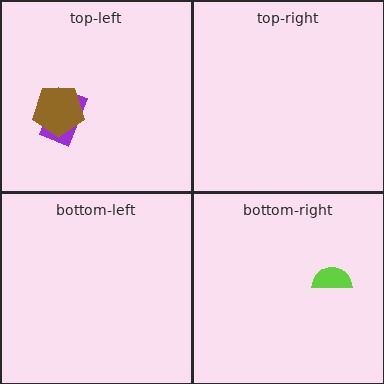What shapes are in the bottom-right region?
The lime semicircle.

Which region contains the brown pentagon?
The top-left region.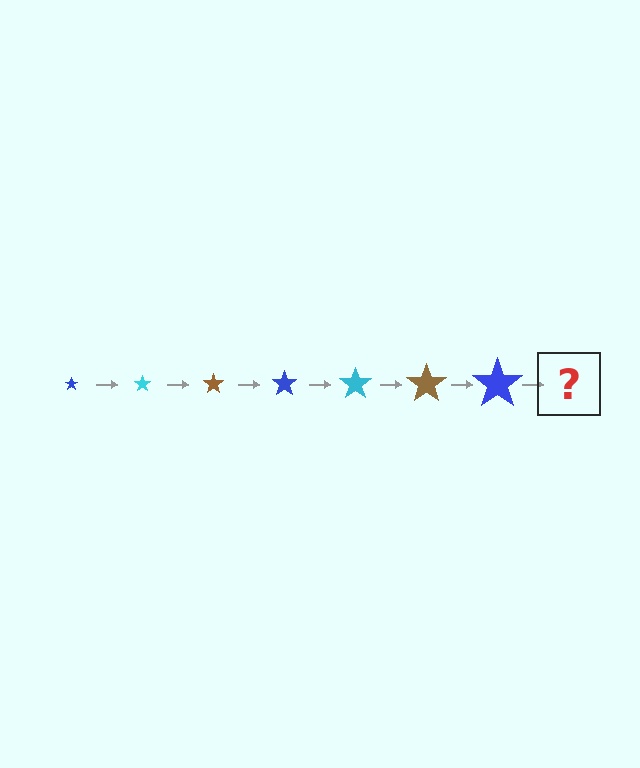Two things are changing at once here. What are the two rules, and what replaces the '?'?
The two rules are that the star grows larger each step and the color cycles through blue, cyan, and brown. The '?' should be a cyan star, larger than the previous one.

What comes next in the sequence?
The next element should be a cyan star, larger than the previous one.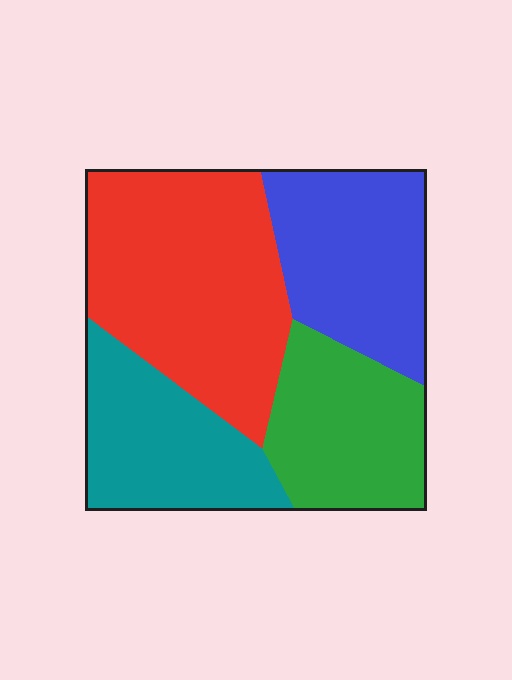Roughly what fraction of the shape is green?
Green covers around 20% of the shape.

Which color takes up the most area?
Red, at roughly 35%.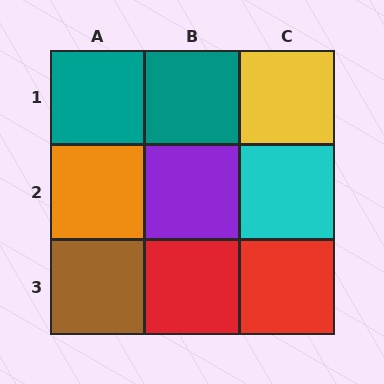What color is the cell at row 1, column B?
Teal.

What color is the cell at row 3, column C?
Red.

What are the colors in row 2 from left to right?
Orange, purple, cyan.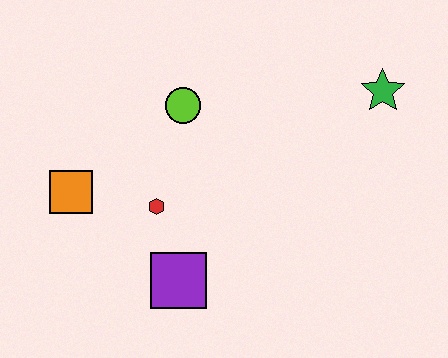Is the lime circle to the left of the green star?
Yes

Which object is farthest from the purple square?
The green star is farthest from the purple square.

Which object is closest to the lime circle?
The red hexagon is closest to the lime circle.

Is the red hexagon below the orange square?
Yes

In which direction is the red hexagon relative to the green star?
The red hexagon is to the left of the green star.